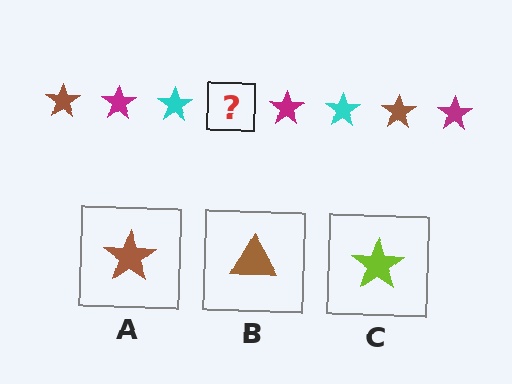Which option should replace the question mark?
Option A.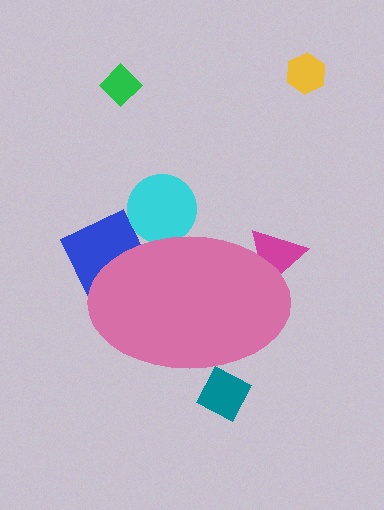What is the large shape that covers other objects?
A pink ellipse.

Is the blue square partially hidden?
Yes, the blue square is partially hidden behind the pink ellipse.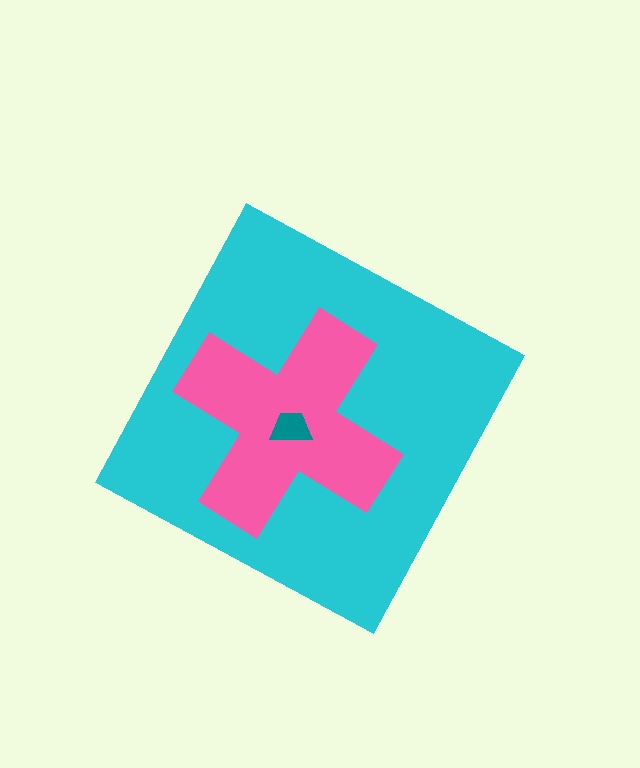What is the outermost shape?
The cyan diamond.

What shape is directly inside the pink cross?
The teal trapezoid.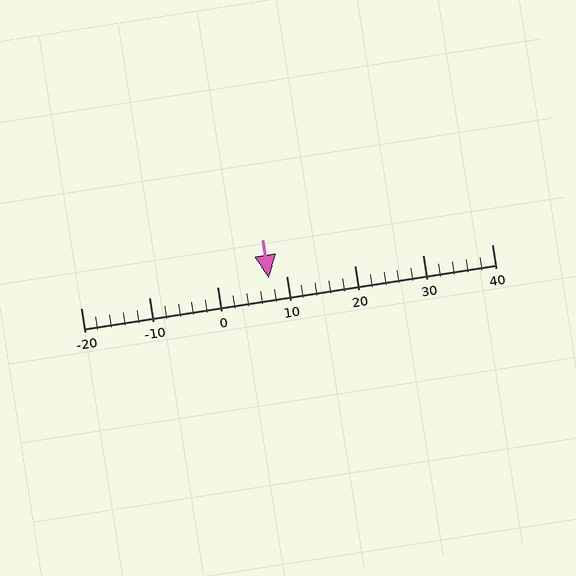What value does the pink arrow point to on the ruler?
The pink arrow points to approximately 8.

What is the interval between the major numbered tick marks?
The major tick marks are spaced 10 units apart.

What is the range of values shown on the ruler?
The ruler shows values from -20 to 40.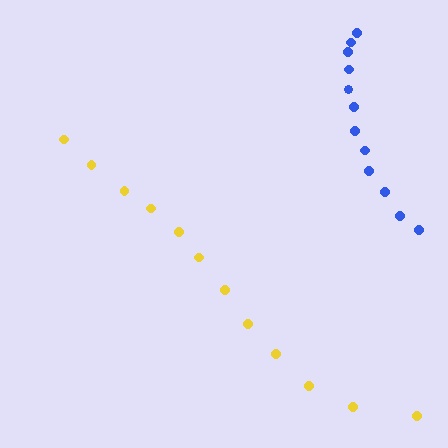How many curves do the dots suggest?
There are 2 distinct paths.